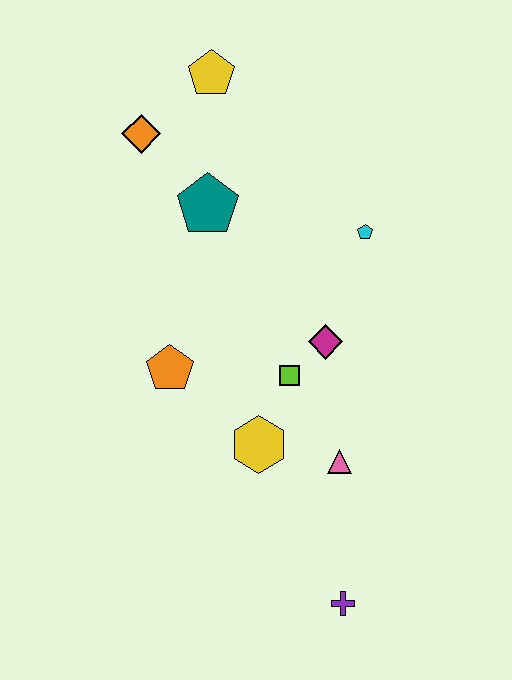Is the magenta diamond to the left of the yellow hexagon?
No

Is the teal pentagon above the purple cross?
Yes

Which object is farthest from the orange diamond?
The purple cross is farthest from the orange diamond.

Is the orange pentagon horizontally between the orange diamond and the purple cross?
Yes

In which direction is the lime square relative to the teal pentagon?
The lime square is below the teal pentagon.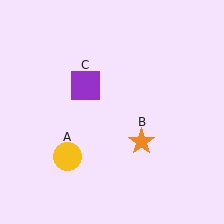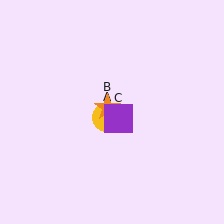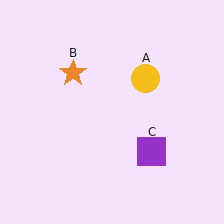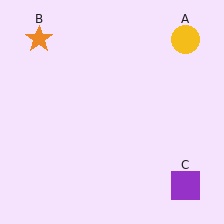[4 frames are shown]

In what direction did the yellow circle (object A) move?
The yellow circle (object A) moved up and to the right.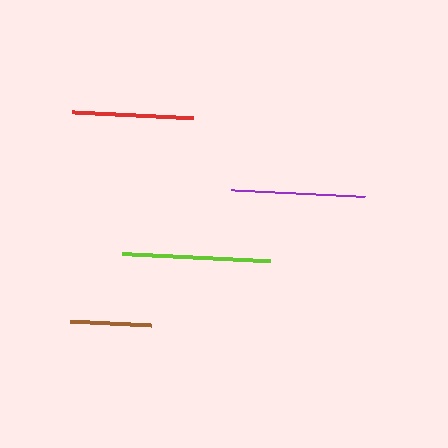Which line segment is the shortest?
The brown line is the shortest at approximately 82 pixels.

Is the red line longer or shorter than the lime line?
The lime line is longer than the red line.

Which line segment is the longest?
The lime line is the longest at approximately 148 pixels.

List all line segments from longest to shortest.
From longest to shortest: lime, purple, red, brown.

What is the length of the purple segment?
The purple segment is approximately 134 pixels long.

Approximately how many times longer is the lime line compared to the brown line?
The lime line is approximately 1.8 times the length of the brown line.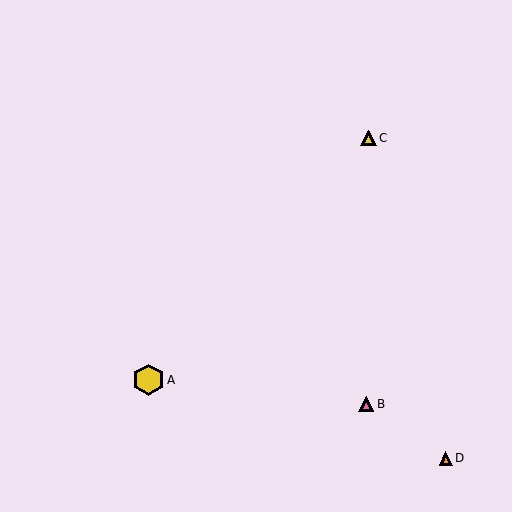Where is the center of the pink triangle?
The center of the pink triangle is at (366, 404).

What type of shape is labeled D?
Shape D is an orange triangle.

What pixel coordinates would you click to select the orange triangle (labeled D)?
Click at (446, 458) to select the orange triangle D.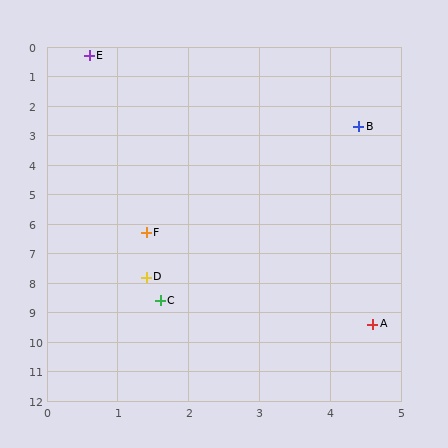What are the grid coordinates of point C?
Point C is at approximately (1.6, 8.6).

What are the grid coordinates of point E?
Point E is at approximately (0.6, 0.3).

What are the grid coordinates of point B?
Point B is at approximately (4.4, 2.7).